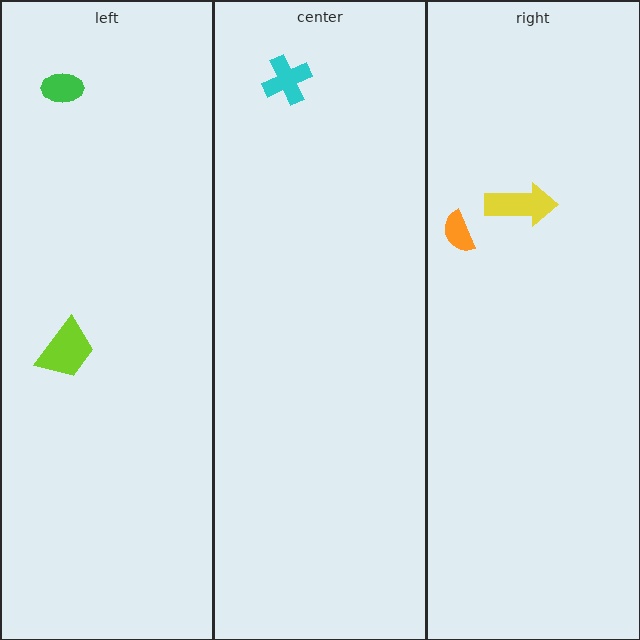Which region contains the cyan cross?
The center region.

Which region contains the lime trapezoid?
The left region.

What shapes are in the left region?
The lime trapezoid, the green ellipse.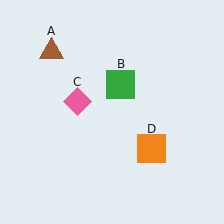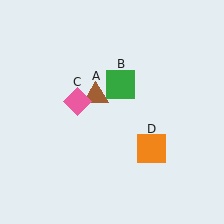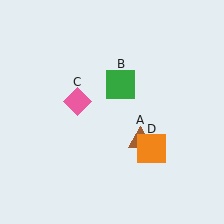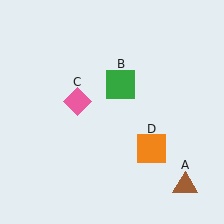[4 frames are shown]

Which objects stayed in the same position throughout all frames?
Green square (object B) and pink diamond (object C) and orange square (object D) remained stationary.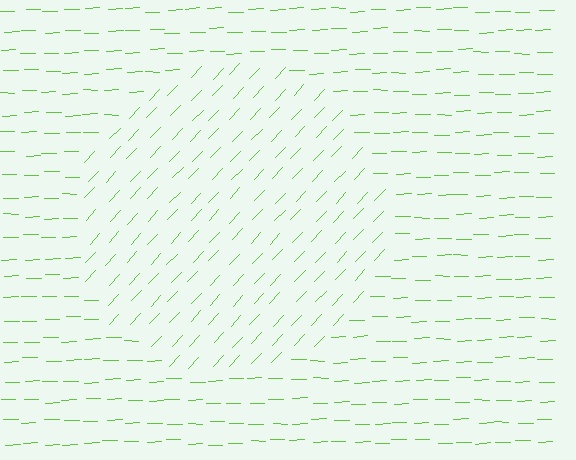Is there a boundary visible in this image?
Yes, there is a texture boundary formed by a change in line orientation.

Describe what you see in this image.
The image is filled with small lime line segments. A circle region in the image has lines oriented differently from the surrounding lines, creating a visible texture boundary.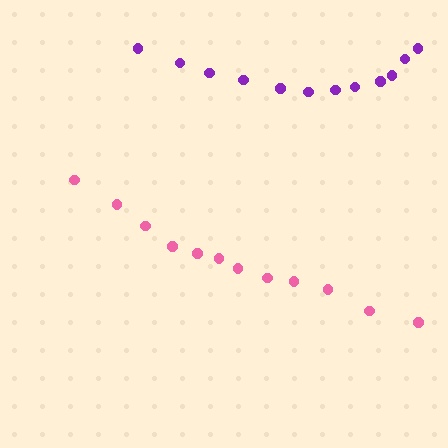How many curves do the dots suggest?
There are 2 distinct paths.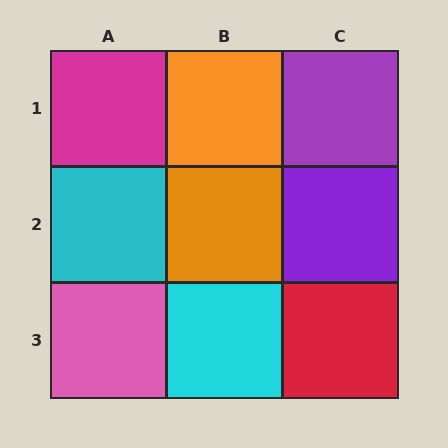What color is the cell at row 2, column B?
Orange.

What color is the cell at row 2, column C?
Purple.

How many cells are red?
1 cell is red.